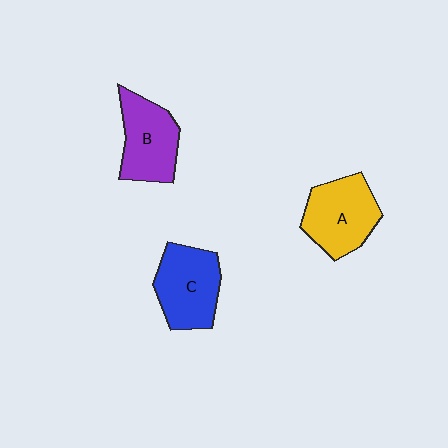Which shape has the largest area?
Shape C (blue).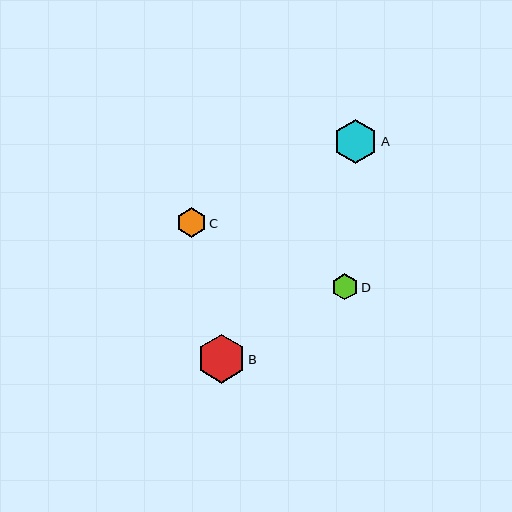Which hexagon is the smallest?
Hexagon D is the smallest with a size of approximately 26 pixels.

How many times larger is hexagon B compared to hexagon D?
Hexagon B is approximately 1.8 times the size of hexagon D.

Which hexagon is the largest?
Hexagon B is the largest with a size of approximately 48 pixels.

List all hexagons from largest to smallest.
From largest to smallest: B, A, C, D.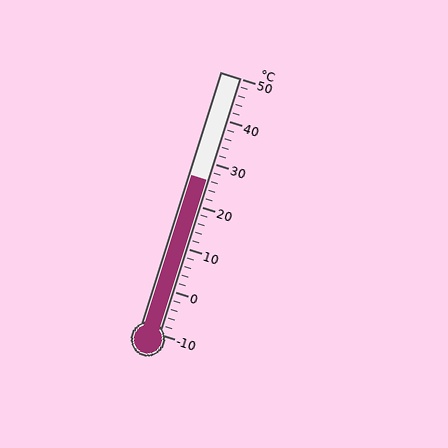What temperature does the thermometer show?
The thermometer shows approximately 26°C.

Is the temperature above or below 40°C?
The temperature is below 40°C.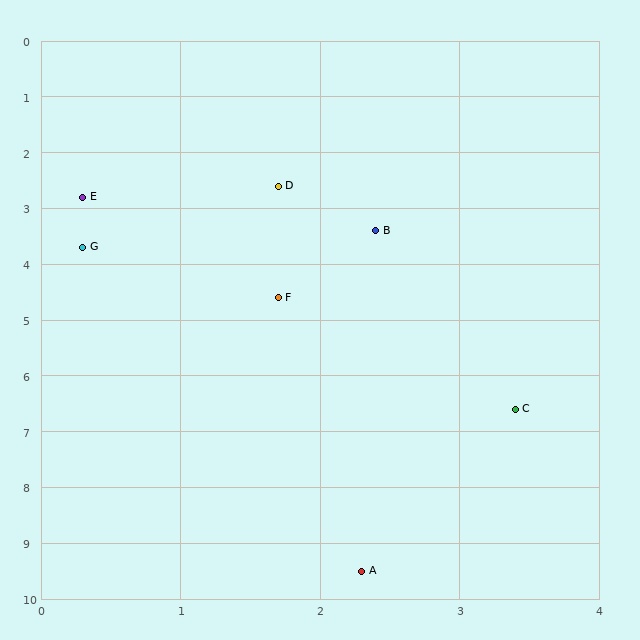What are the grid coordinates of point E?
Point E is at approximately (0.3, 2.8).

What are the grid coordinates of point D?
Point D is at approximately (1.7, 2.6).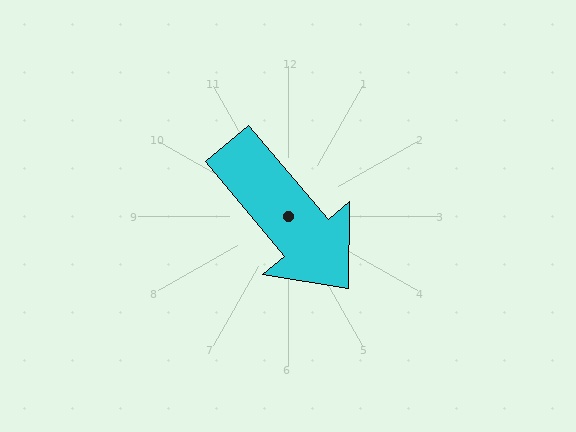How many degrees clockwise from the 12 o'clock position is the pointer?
Approximately 140 degrees.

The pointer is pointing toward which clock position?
Roughly 5 o'clock.